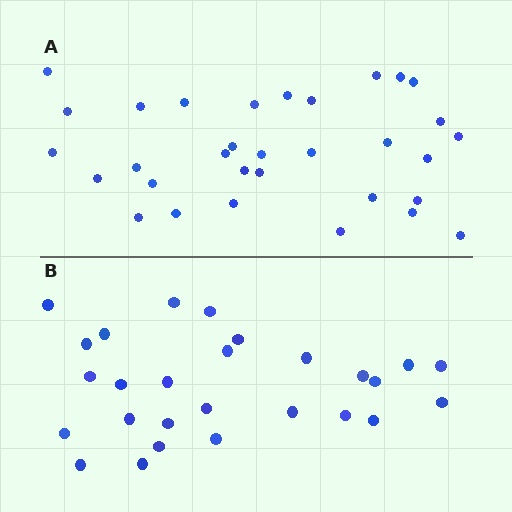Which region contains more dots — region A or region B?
Region A (the top region) has more dots.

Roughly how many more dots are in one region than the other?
Region A has about 5 more dots than region B.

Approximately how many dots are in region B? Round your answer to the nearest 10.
About 30 dots. (The exact count is 27, which rounds to 30.)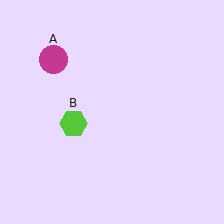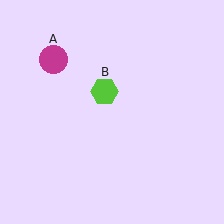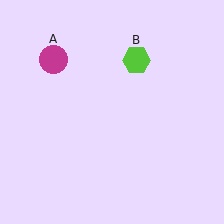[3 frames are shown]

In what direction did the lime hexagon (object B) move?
The lime hexagon (object B) moved up and to the right.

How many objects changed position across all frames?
1 object changed position: lime hexagon (object B).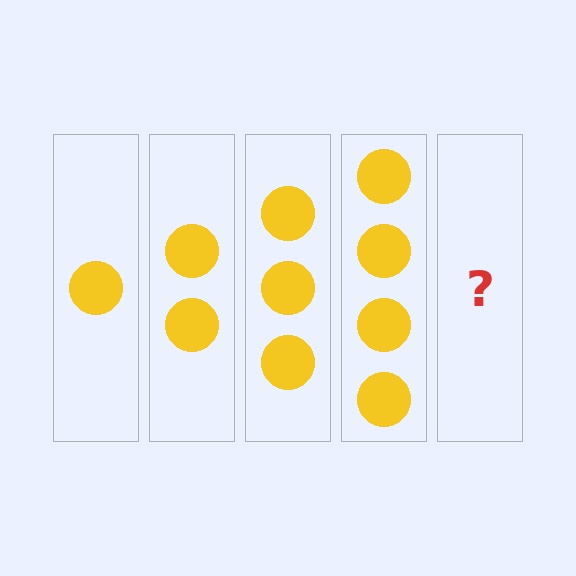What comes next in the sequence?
The next element should be 5 circles.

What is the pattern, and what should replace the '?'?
The pattern is that each step adds one more circle. The '?' should be 5 circles.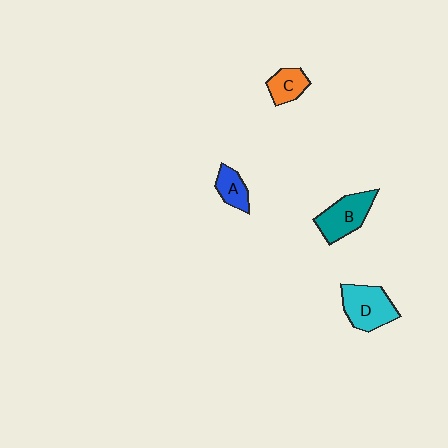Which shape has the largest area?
Shape D (cyan).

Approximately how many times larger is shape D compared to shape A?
Approximately 1.9 times.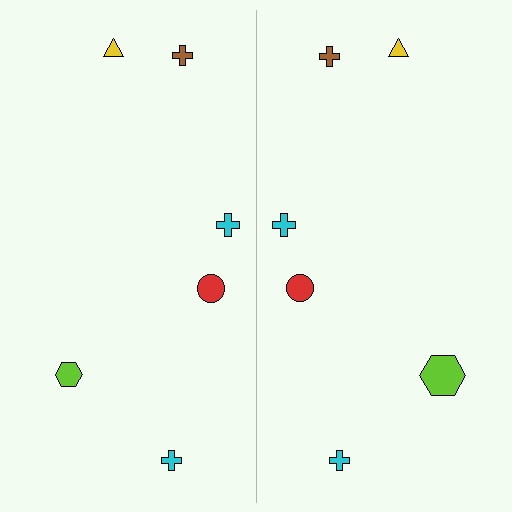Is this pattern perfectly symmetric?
No, the pattern is not perfectly symmetric. The lime hexagon on the right side has a different size than its mirror counterpart.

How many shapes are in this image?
There are 12 shapes in this image.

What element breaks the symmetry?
The lime hexagon on the right side has a different size than its mirror counterpart.